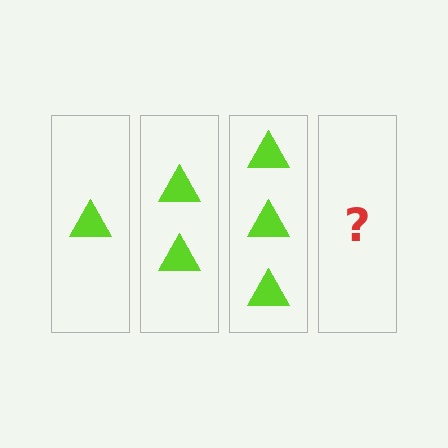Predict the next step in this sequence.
The next step is 4 triangles.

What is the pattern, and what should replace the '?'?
The pattern is that each step adds one more triangle. The '?' should be 4 triangles.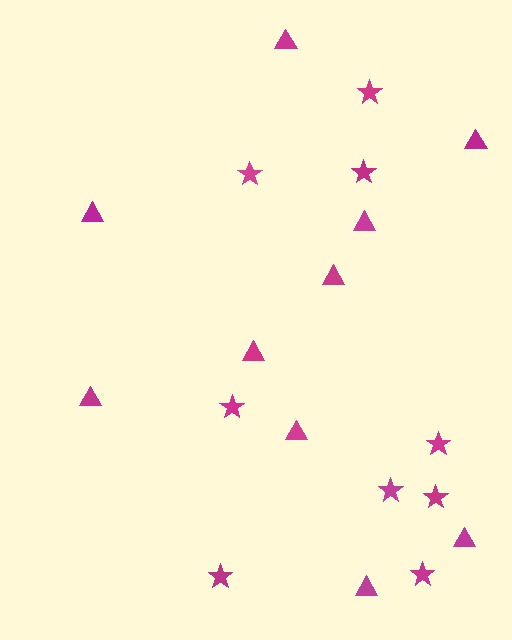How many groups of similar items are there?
There are 2 groups: one group of stars (9) and one group of triangles (10).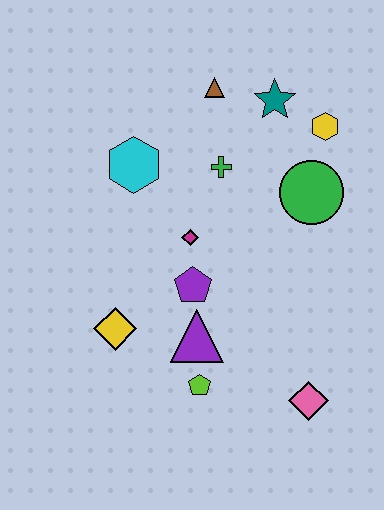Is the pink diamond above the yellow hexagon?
No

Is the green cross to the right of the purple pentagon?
Yes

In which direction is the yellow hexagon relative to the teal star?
The yellow hexagon is to the right of the teal star.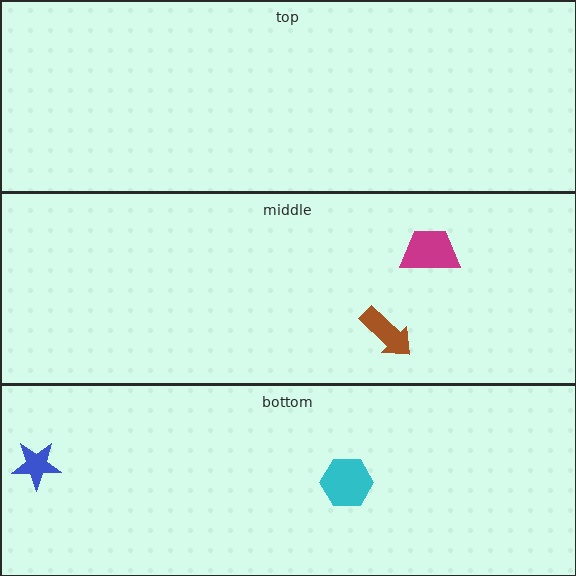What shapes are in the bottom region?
The blue star, the cyan hexagon.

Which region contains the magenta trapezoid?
The middle region.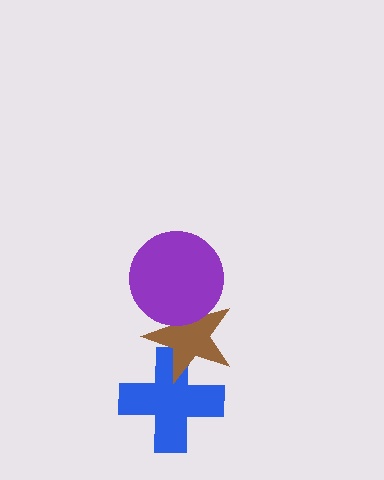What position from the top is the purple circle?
The purple circle is 1st from the top.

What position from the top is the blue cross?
The blue cross is 3rd from the top.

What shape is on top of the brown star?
The purple circle is on top of the brown star.